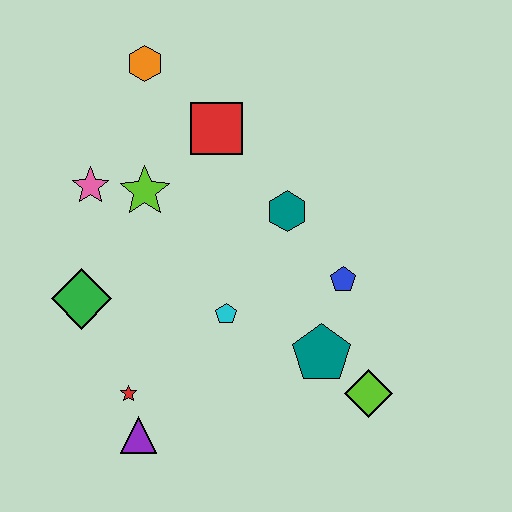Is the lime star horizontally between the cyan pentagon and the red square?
No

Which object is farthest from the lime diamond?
The orange hexagon is farthest from the lime diamond.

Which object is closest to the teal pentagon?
The lime diamond is closest to the teal pentagon.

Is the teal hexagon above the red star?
Yes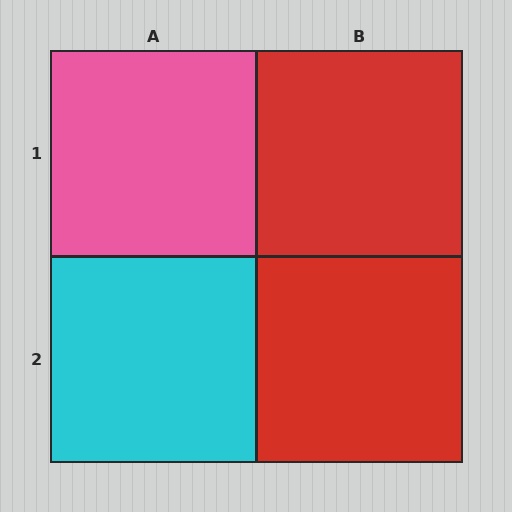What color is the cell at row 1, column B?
Red.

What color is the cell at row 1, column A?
Pink.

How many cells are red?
2 cells are red.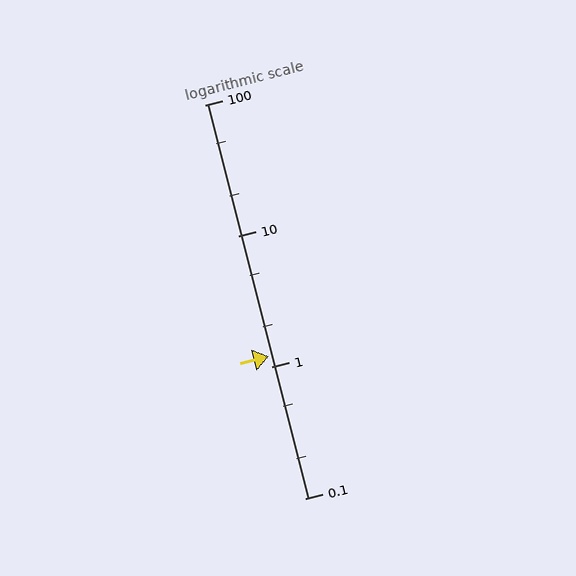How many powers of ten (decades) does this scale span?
The scale spans 3 decades, from 0.1 to 100.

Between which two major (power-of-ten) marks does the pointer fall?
The pointer is between 1 and 10.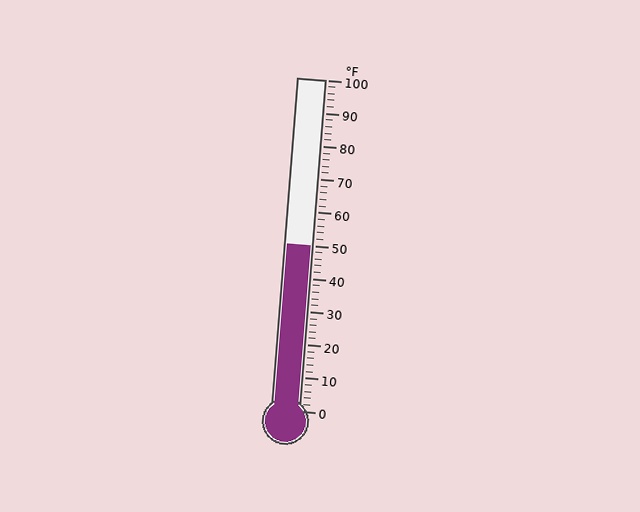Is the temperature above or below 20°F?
The temperature is above 20°F.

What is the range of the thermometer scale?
The thermometer scale ranges from 0°F to 100°F.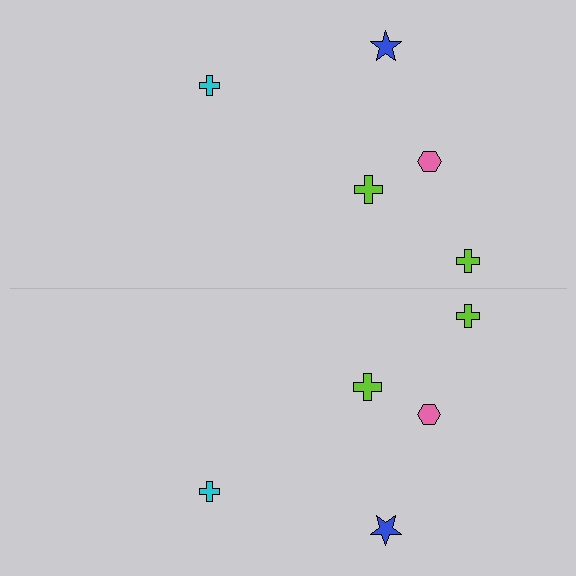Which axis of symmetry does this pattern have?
The pattern has a horizontal axis of symmetry running through the center of the image.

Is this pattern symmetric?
Yes, this pattern has bilateral (reflection) symmetry.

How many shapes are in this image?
There are 10 shapes in this image.